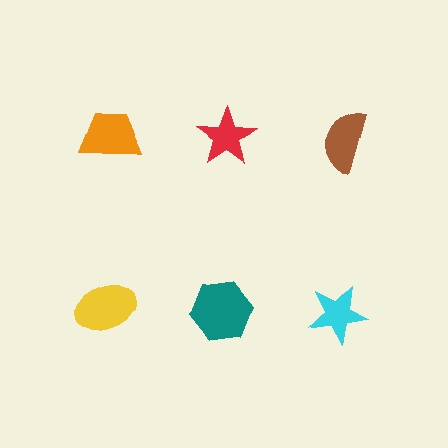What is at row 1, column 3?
A brown semicircle.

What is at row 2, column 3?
A cyan star.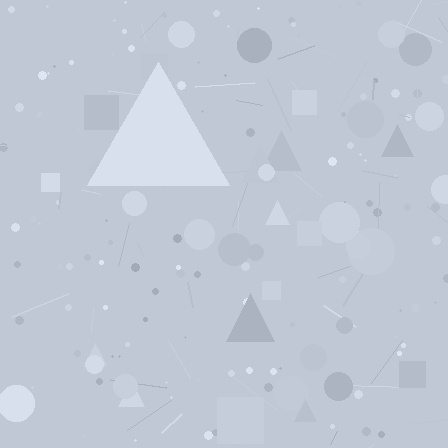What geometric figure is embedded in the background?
A triangle is embedded in the background.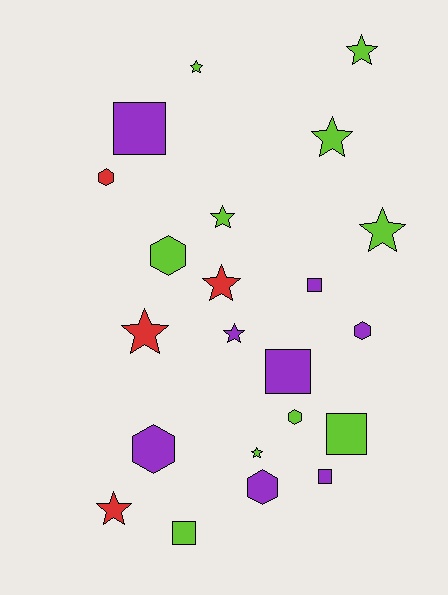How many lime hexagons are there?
There are 2 lime hexagons.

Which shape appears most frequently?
Star, with 10 objects.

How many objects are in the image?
There are 22 objects.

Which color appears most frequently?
Lime, with 10 objects.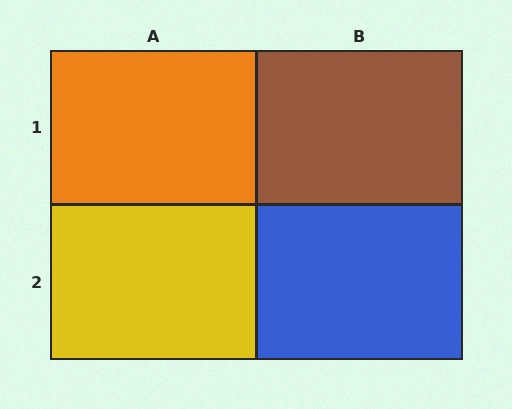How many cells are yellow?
1 cell is yellow.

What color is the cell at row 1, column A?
Orange.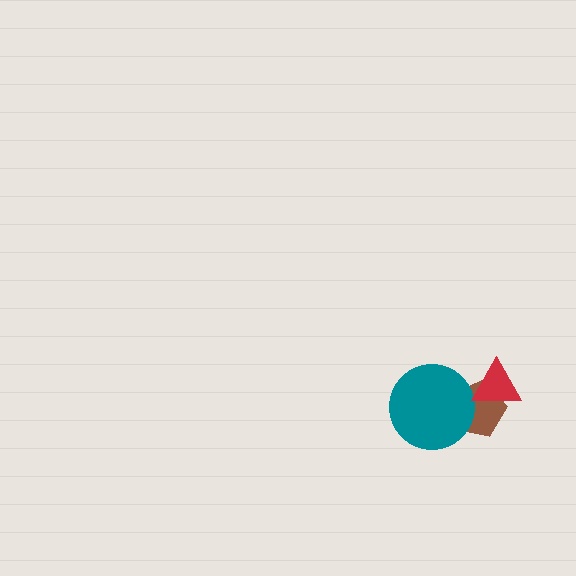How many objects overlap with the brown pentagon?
2 objects overlap with the brown pentagon.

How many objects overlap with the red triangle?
1 object overlaps with the red triangle.